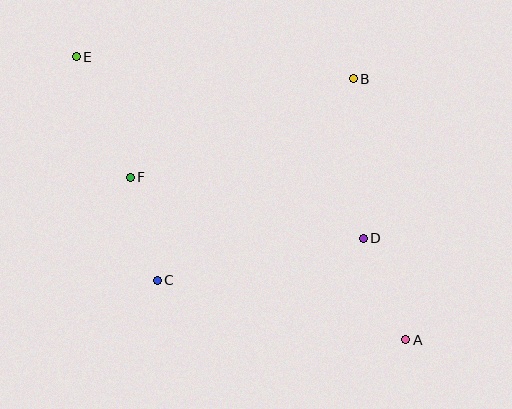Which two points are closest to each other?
Points C and F are closest to each other.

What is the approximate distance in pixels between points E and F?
The distance between E and F is approximately 132 pixels.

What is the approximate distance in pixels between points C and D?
The distance between C and D is approximately 210 pixels.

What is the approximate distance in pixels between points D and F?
The distance between D and F is approximately 241 pixels.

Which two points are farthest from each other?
Points A and E are farthest from each other.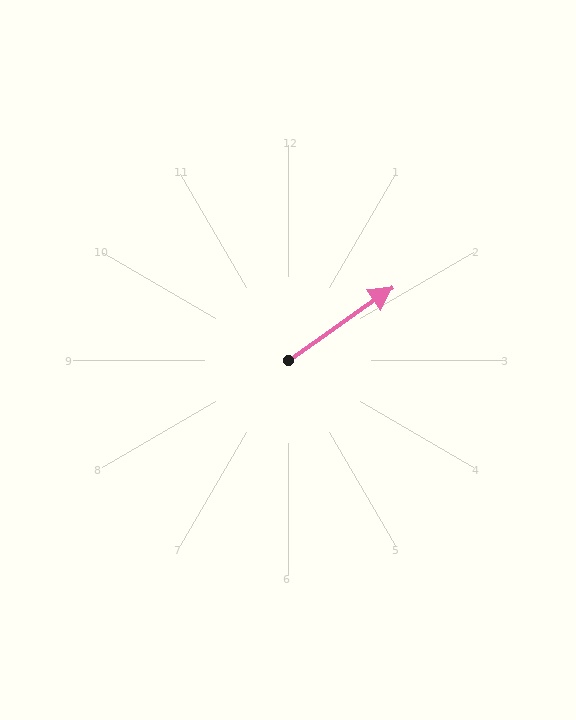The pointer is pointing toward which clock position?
Roughly 2 o'clock.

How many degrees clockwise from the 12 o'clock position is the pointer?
Approximately 55 degrees.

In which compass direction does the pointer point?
Northeast.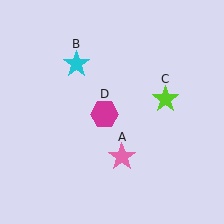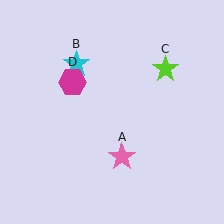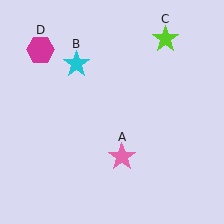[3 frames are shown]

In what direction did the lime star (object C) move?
The lime star (object C) moved up.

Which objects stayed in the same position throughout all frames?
Pink star (object A) and cyan star (object B) remained stationary.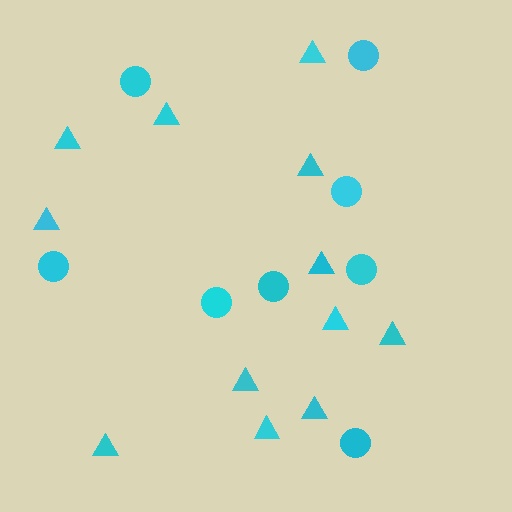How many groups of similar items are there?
There are 2 groups: one group of triangles (12) and one group of circles (8).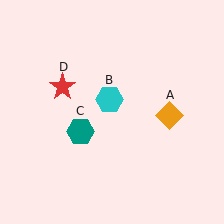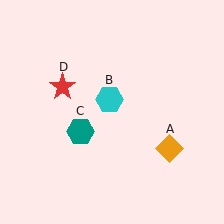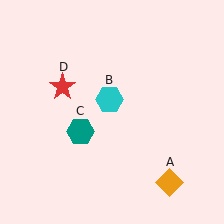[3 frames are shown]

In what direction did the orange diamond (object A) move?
The orange diamond (object A) moved down.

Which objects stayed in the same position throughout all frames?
Cyan hexagon (object B) and teal hexagon (object C) and red star (object D) remained stationary.